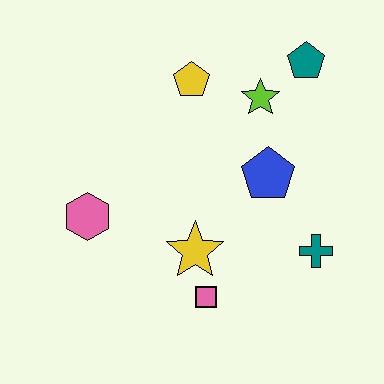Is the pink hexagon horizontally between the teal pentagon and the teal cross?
No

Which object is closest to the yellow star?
The pink square is closest to the yellow star.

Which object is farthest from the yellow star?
The teal pentagon is farthest from the yellow star.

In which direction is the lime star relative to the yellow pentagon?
The lime star is to the right of the yellow pentagon.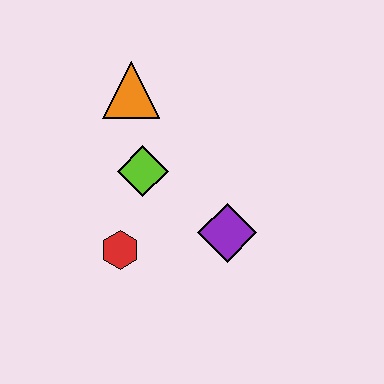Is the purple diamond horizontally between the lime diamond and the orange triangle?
No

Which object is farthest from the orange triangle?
The purple diamond is farthest from the orange triangle.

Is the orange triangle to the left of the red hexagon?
No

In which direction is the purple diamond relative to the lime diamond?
The purple diamond is to the right of the lime diamond.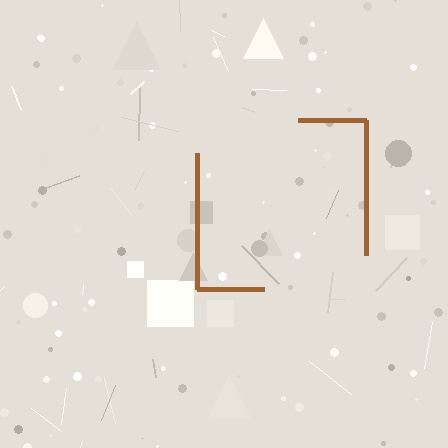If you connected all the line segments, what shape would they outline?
They would outline a square.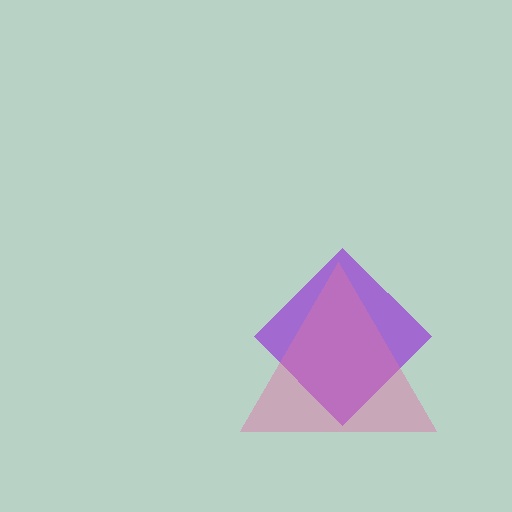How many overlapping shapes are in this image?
There are 2 overlapping shapes in the image.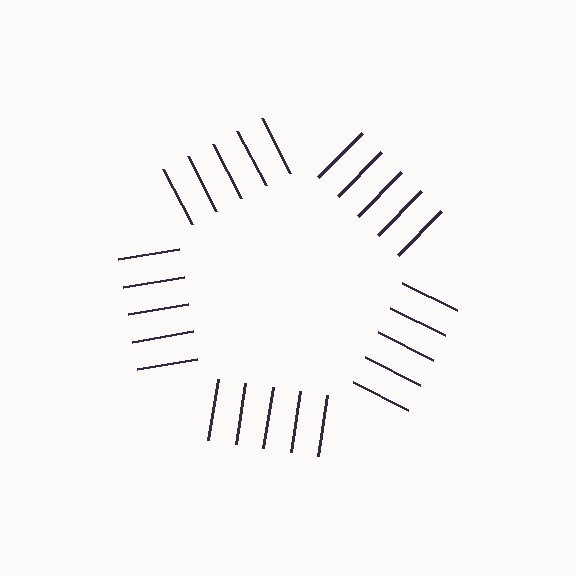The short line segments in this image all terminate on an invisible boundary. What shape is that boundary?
An illusory pentagon — the line segments terminate on its edges but no continuous stroke is drawn.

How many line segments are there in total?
25 — 5 along each of the 5 edges.